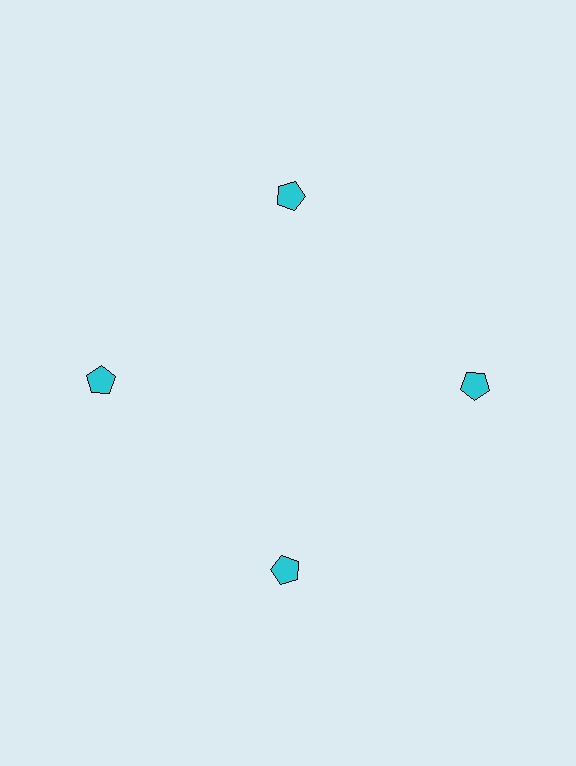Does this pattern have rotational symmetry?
Yes, this pattern has 4-fold rotational symmetry. It looks the same after rotating 90 degrees around the center.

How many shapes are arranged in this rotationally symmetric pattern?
There are 4 shapes, arranged in 4 groups of 1.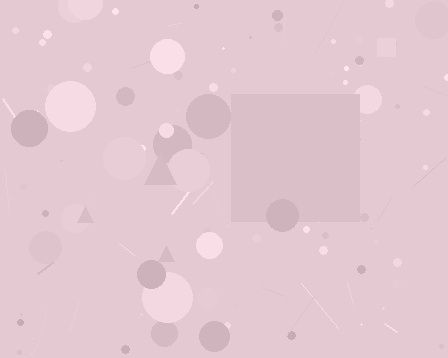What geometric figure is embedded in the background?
A square is embedded in the background.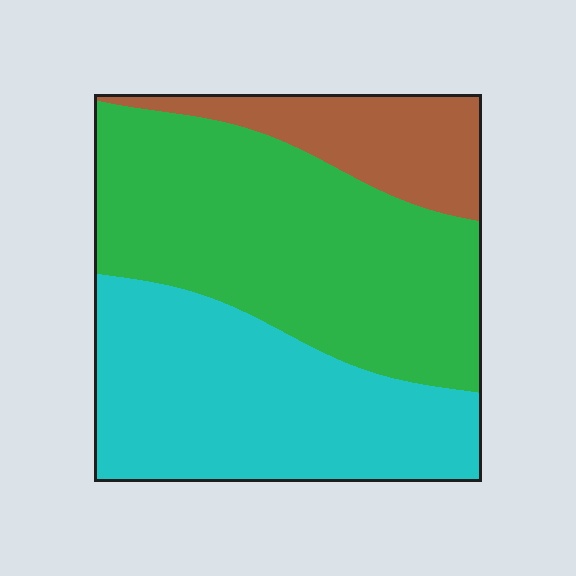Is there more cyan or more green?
Green.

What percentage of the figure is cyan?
Cyan takes up between a third and a half of the figure.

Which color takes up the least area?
Brown, at roughly 15%.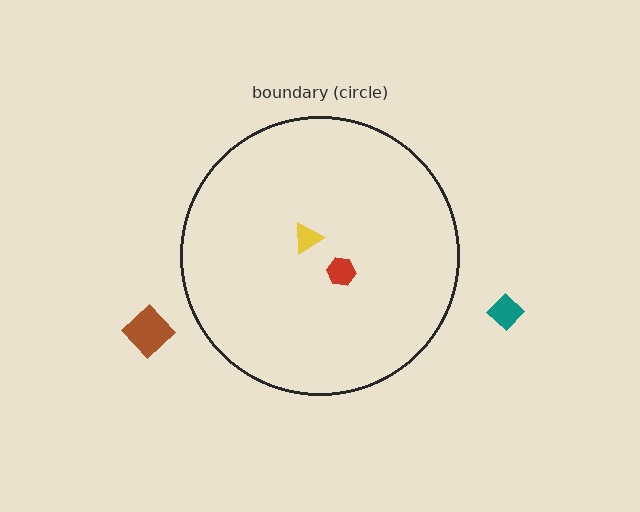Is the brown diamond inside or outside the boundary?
Outside.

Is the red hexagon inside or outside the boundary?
Inside.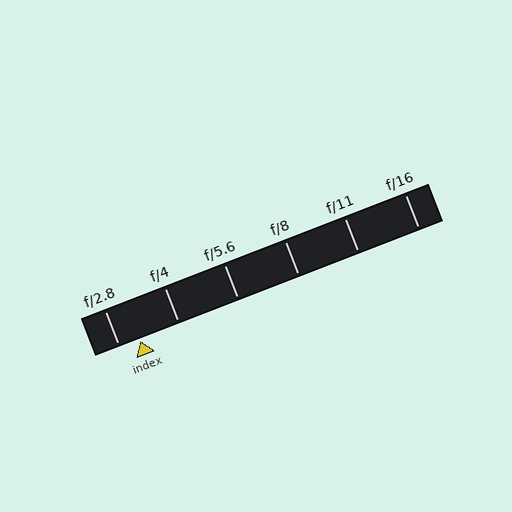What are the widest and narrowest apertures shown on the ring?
The widest aperture shown is f/2.8 and the narrowest is f/16.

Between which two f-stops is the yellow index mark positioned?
The index mark is between f/2.8 and f/4.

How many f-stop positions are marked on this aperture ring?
There are 6 f-stop positions marked.